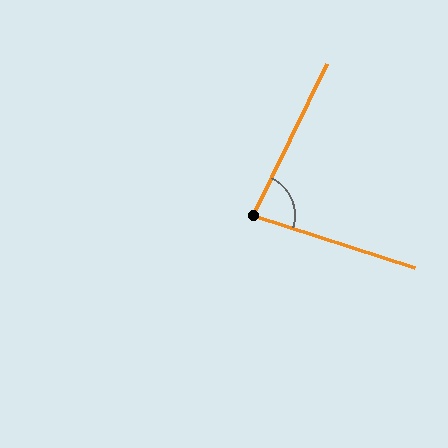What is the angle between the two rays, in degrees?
Approximately 82 degrees.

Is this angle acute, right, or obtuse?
It is acute.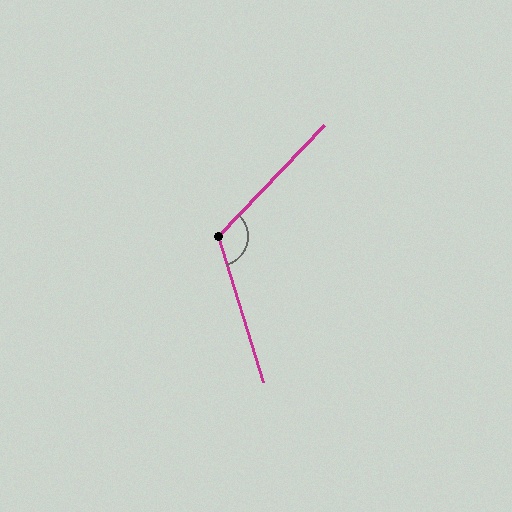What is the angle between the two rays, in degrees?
Approximately 119 degrees.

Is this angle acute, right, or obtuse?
It is obtuse.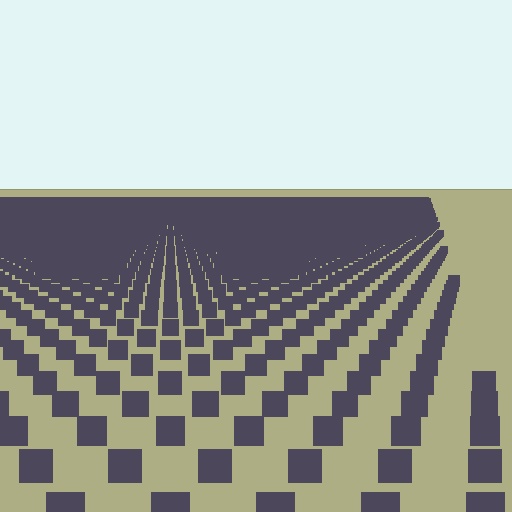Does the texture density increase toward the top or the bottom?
Density increases toward the top.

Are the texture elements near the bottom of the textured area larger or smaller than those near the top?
Larger. Near the bottom, elements are closer to the viewer and appear at a bigger on-screen size.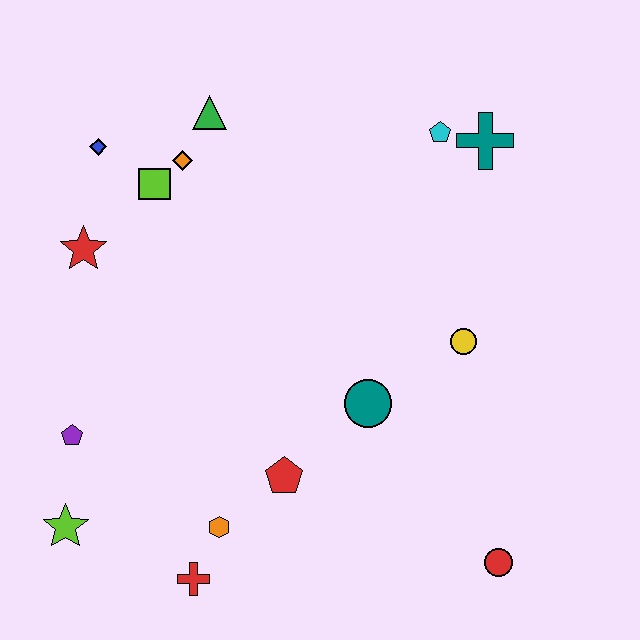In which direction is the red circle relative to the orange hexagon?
The red circle is to the right of the orange hexagon.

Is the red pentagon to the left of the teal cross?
Yes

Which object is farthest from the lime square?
The red circle is farthest from the lime square.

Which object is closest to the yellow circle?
The teal circle is closest to the yellow circle.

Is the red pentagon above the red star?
No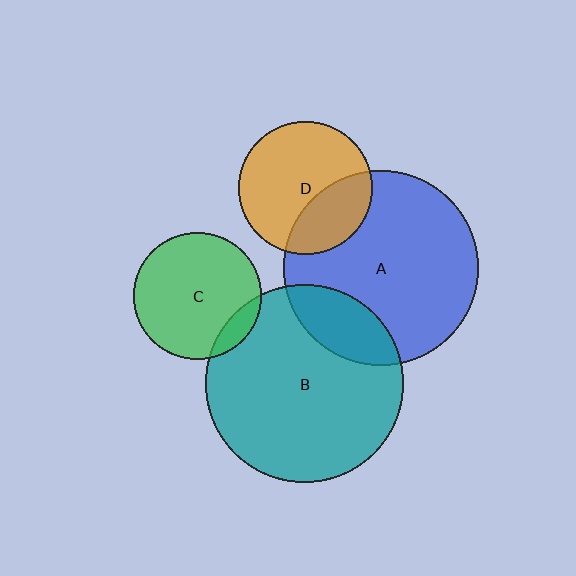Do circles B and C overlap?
Yes.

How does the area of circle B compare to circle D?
Approximately 2.2 times.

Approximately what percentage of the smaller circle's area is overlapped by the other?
Approximately 10%.